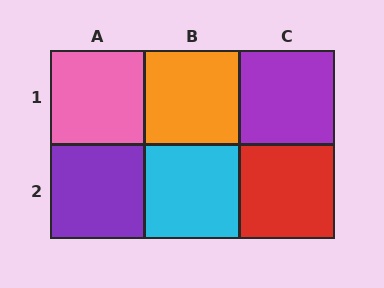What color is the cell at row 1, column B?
Orange.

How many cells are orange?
1 cell is orange.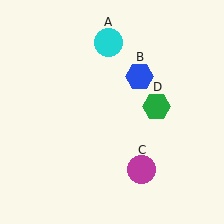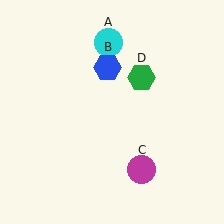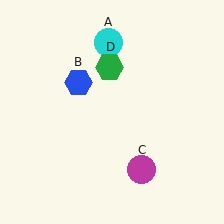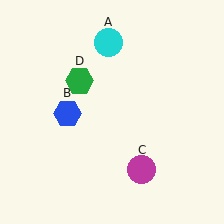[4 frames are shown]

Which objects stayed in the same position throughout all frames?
Cyan circle (object A) and magenta circle (object C) remained stationary.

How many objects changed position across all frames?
2 objects changed position: blue hexagon (object B), green hexagon (object D).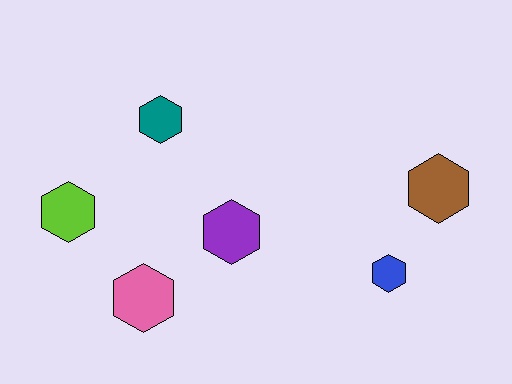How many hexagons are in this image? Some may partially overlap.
There are 6 hexagons.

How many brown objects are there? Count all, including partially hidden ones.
There is 1 brown object.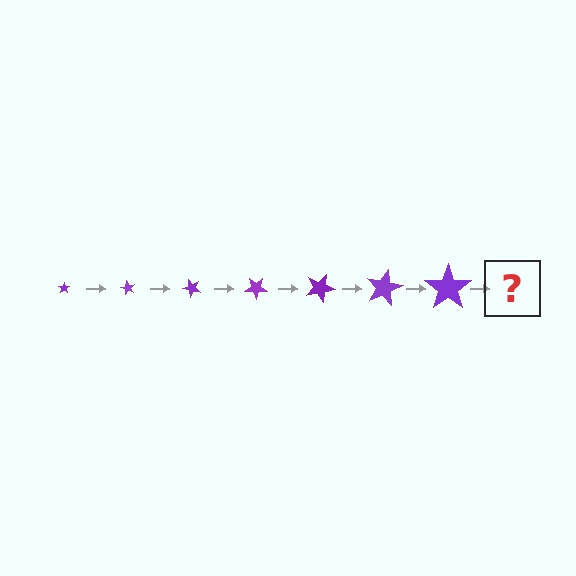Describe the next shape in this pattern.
It should be a star, larger than the previous one and rotated 420 degrees from the start.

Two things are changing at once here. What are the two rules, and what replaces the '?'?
The two rules are that the star grows larger each step and it rotates 60 degrees each step. The '?' should be a star, larger than the previous one and rotated 420 degrees from the start.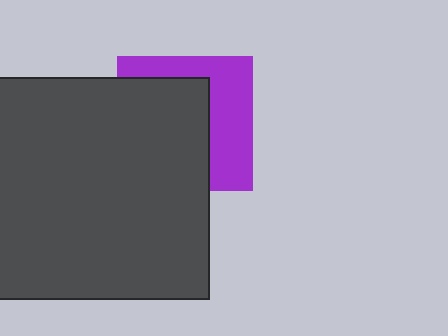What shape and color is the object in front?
The object in front is a dark gray square.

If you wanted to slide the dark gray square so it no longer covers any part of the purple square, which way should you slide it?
Slide it left — that is the most direct way to separate the two shapes.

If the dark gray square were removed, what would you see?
You would see the complete purple square.